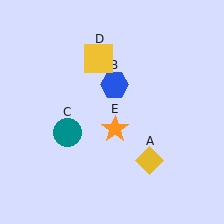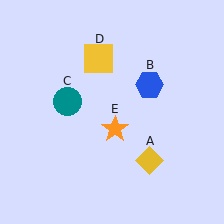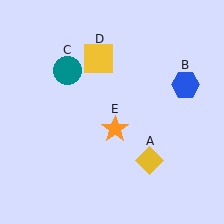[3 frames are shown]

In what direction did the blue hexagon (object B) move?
The blue hexagon (object B) moved right.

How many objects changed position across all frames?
2 objects changed position: blue hexagon (object B), teal circle (object C).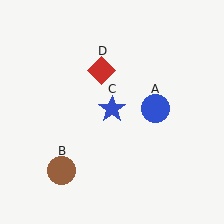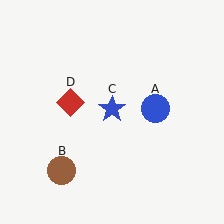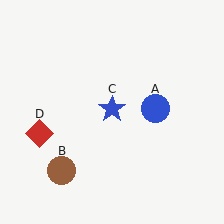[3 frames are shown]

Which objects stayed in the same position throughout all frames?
Blue circle (object A) and brown circle (object B) and blue star (object C) remained stationary.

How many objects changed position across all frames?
1 object changed position: red diamond (object D).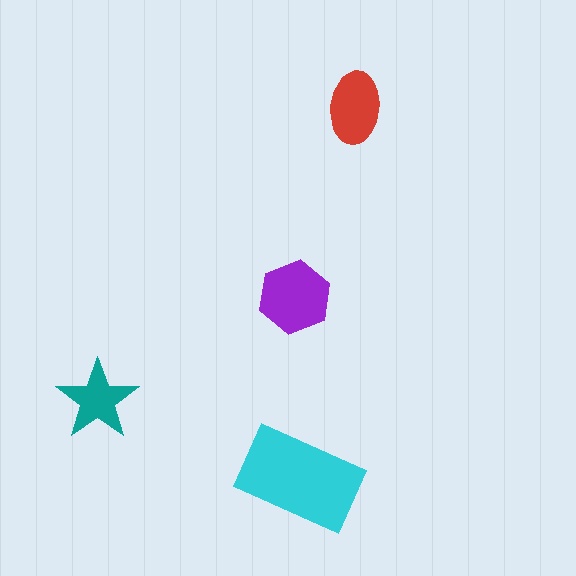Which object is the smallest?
The teal star.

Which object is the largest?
The cyan rectangle.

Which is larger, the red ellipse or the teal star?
The red ellipse.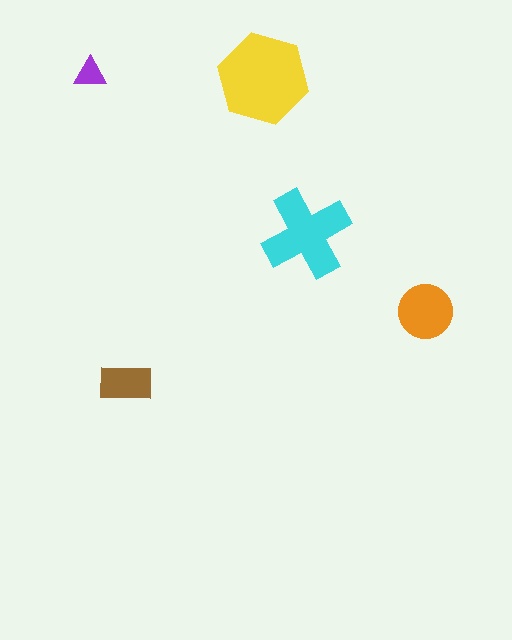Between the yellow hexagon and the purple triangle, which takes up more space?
The yellow hexagon.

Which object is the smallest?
The purple triangle.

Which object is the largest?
The yellow hexagon.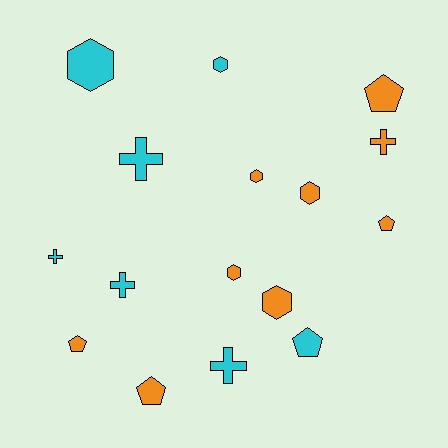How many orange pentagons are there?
There are 4 orange pentagons.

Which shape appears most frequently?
Hexagon, with 6 objects.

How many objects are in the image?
There are 16 objects.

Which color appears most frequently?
Orange, with 9 objects.